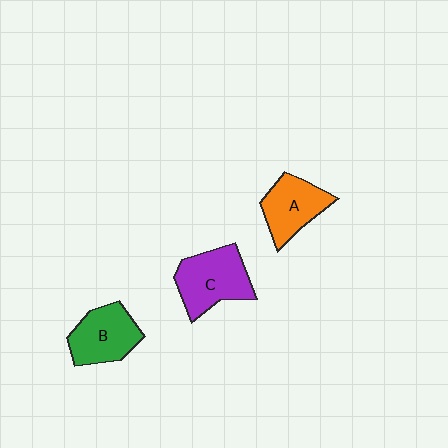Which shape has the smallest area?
Shape A (orange).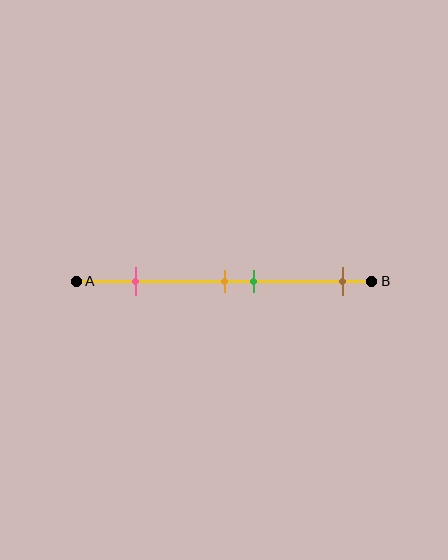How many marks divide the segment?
There are 4 marks dividing the segment.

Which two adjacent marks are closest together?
The orange and green marks are the closest adjacent pair.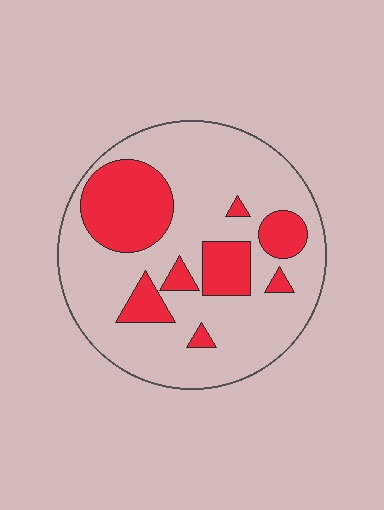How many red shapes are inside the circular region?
8.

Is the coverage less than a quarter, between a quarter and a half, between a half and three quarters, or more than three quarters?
Between a quarter and a half.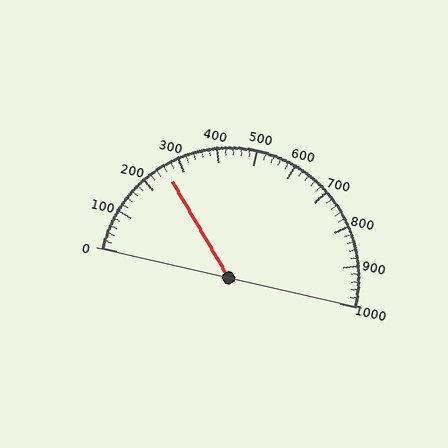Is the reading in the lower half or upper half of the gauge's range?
The reading is in the lower half of the range (0 to 1000).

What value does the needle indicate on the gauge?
The needle indicates approximately 260.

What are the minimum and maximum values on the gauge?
The gauge ranges from 0 to 1000.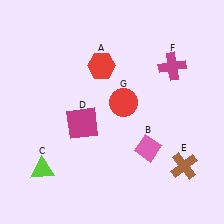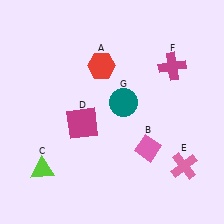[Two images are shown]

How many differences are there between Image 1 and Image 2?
There are 2 differences between the two images.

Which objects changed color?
E changed from brown to pink. G changed from red to teal.